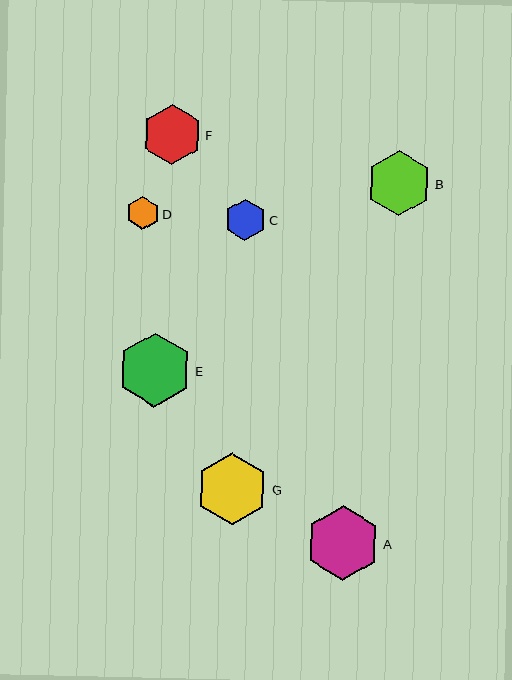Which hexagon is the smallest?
Hexagon D is the smallest with a size of approximately 33 pixels.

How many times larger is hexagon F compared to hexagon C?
Hexagon F is approximately 1.5 times the size of hexagon C.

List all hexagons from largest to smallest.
From largest to smallest: A, E, G, B, F, C, D.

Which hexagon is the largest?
Hexagon A is the largest with a size of approximately 75 pixels.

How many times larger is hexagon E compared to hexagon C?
Hexagon E is approximately 1.8 times the size of hexagon C.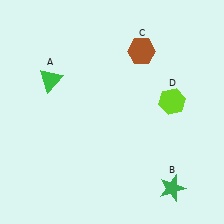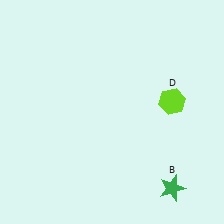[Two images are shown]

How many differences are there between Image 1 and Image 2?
There are 2 differences between the two images.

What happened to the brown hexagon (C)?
The brown hexagon (C) was removed in Image 2. It was in the top-right area of Image 1.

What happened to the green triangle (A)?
The green triangle (A) was removed in Image 2. It was in the top-left area of Image 1.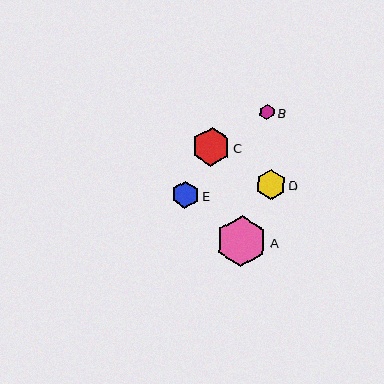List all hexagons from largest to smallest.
From largest to smallest: A, C, D, E, B.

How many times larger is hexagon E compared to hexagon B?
Hexagon E is approximately 1.7 times the size of hexagon B.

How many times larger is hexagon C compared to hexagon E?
Hexagon C is approximately 1.4 times the size of hexagon E.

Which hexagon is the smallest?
Hexagon B is the smallest with a size of approximately 16 pixels.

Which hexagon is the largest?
Hexagon A is the largest with a size of approximately 51 pixels.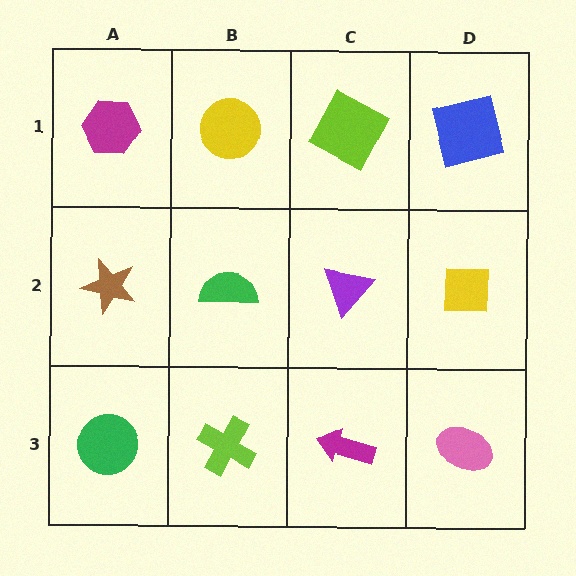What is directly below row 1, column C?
A purple triangle.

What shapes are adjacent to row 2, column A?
A magenta hexagon (row 1, column A), a green circle (row 3, column A), a green semicircle (row 2, column B).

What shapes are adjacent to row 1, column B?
A green semicircle (row 2, column B), a magenta hexagon (row 1, column A), a lime square (row 1, column C).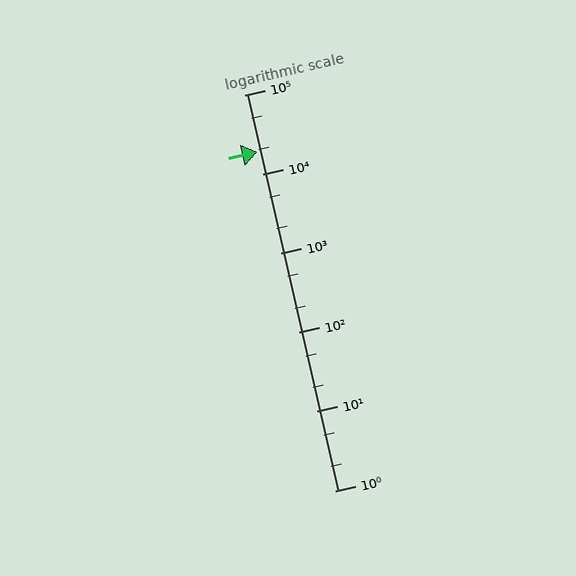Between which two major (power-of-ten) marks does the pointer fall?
The pointer is between 10000 and 100000.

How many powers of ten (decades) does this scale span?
The scale spans 5 decades, from 1 to 100000.